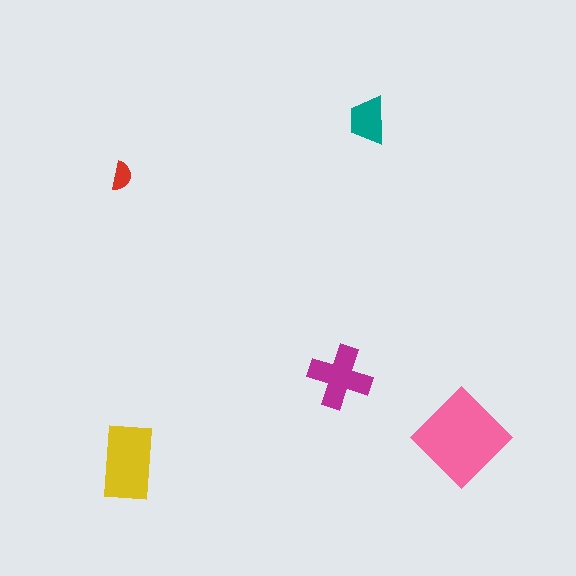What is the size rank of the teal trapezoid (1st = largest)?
4th.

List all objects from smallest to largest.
The red semicircle, the teal trapezoid, the magenta cross, the yellow rectangle, the pink diamond.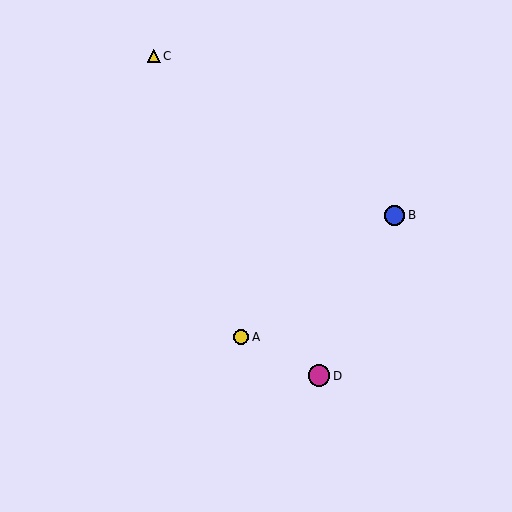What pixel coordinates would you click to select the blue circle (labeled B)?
Click at (395, 215) to select the blue circle B.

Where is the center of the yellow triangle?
The center of the yellow triangle is at (154, 56).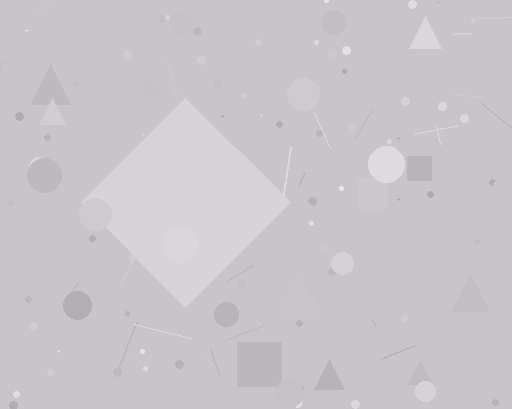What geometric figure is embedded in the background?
A diamond is embedded in the background.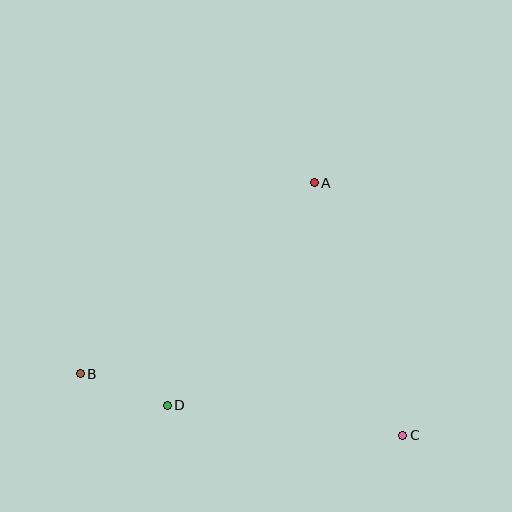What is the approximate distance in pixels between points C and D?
The distance between C and D is approximately 237 pixels.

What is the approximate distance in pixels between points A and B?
The distance between A and B is approximately 302 pixels.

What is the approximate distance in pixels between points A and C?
The distance between A and C is approximately 268 pixels.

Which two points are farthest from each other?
Points B and C are farthest from each other.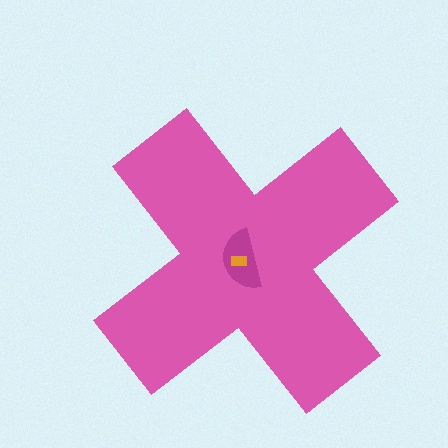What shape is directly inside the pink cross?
The magenta semicircle.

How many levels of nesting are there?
3.